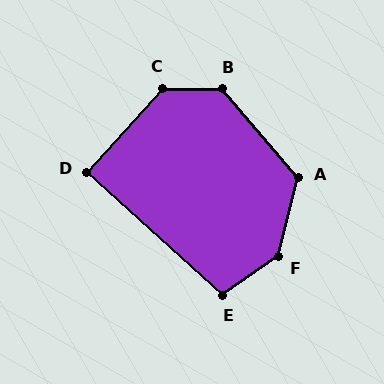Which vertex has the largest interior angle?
F, at approximately 139 degrees.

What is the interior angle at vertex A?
Approximately 125 degrees (obtuse).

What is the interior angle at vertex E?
Approximately 103 degrees (obtuse).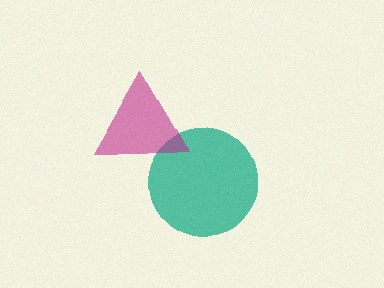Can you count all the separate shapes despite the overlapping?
Yes, there are 2 separate shapes.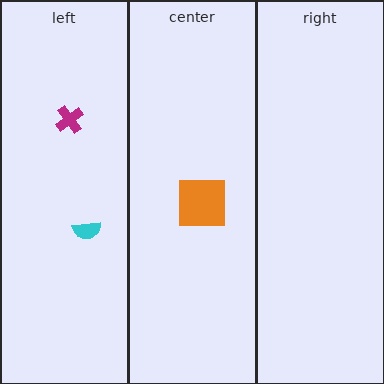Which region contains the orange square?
The center region.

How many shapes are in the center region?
1.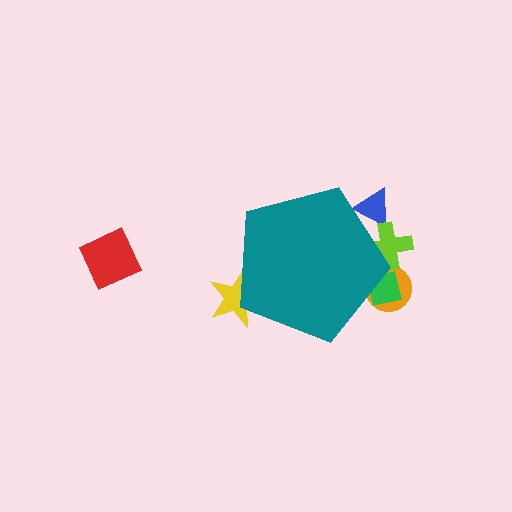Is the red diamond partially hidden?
No, the red diamond is fully visible.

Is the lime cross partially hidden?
Yes, the lime cross is partially hidden behind the teal pentagon.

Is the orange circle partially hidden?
Yes, the orange circle is partially hidden behind the teal pentagon.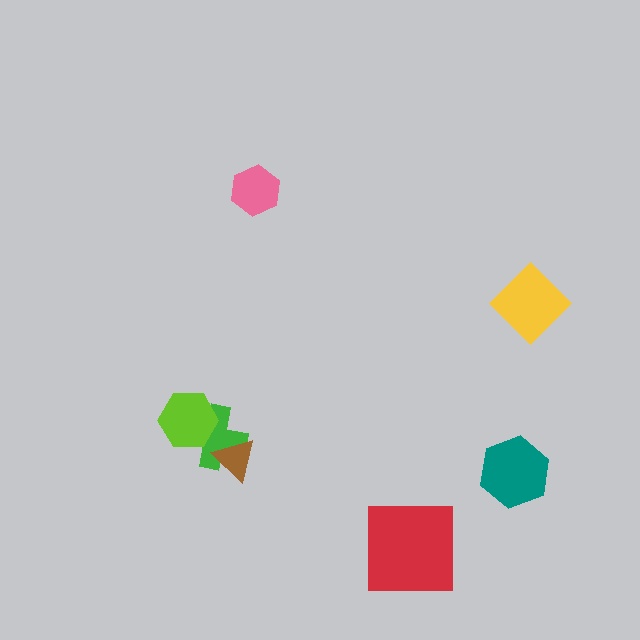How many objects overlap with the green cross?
2 objects overlap with the green cross.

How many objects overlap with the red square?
0 objects overlap with the red square.